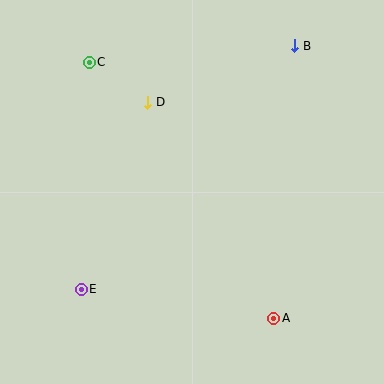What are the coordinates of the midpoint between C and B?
The midpoint between C and B is at (192, 54).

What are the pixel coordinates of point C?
Point C is at (89, 62).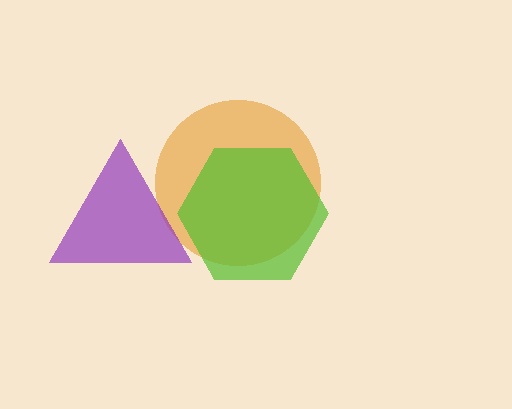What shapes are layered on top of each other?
The layered shapes are: an orange circle, a lime hexagon, a purple triangle.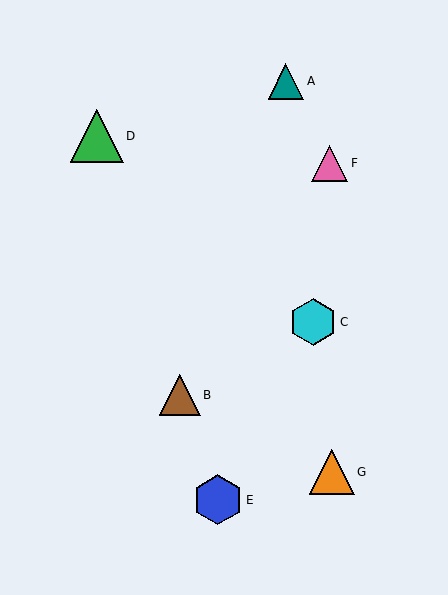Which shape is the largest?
The green triangle (labeled D) is the largest.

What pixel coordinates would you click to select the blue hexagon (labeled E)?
Click at (218, 500) to select the blue hexagon E.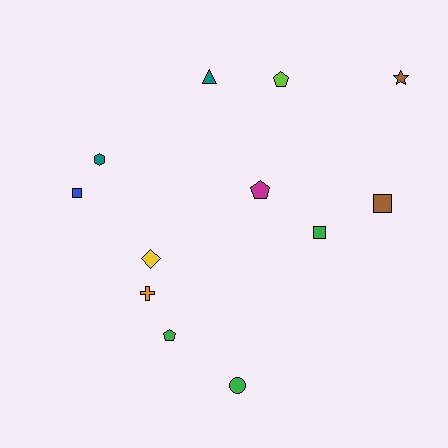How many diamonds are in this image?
There is 1 diamond.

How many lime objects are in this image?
There is 1 lime object.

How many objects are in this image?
There are 12 objects.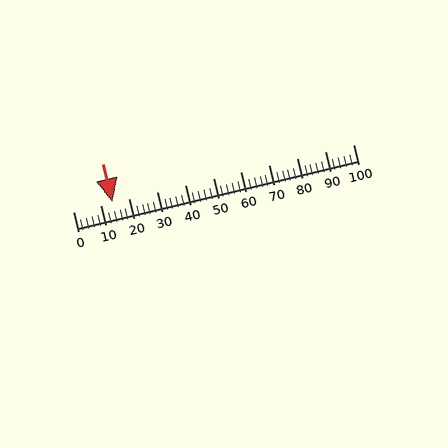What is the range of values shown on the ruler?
The ruler shows values from 0 to 100.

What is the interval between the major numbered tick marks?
The major tick marks are spaced 10 units apart.